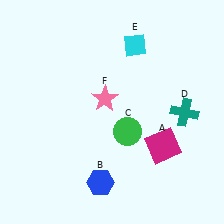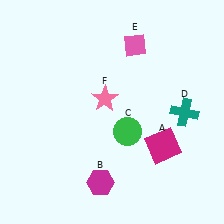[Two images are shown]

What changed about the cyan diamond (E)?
In Image 1, E is cyan. In Image 2, it changed to pink.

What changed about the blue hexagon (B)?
In Image 1, B is blue. In Image 2, it changed to magenta.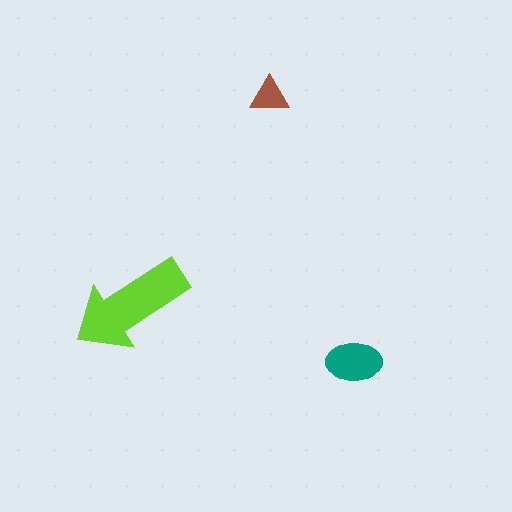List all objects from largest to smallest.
The lime arrow, the teal ellipse, the brown triangle.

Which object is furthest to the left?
The lime arrow is leftmost.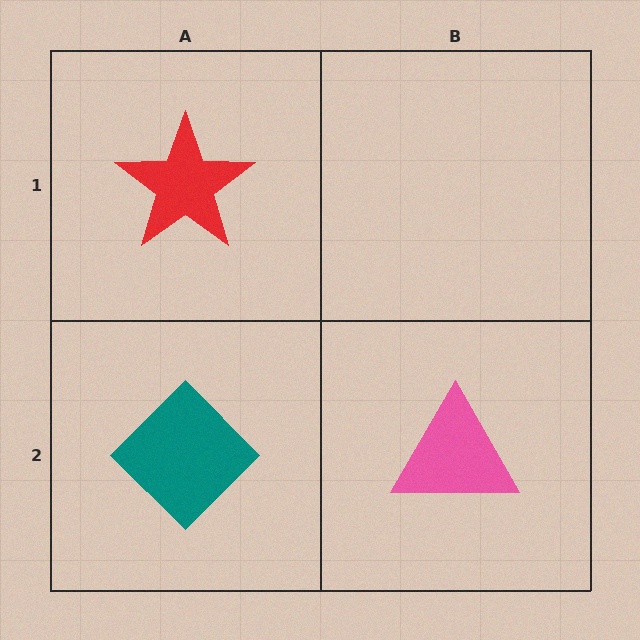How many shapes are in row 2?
2 shapes.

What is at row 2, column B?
A pink triangle.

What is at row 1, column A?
A red star.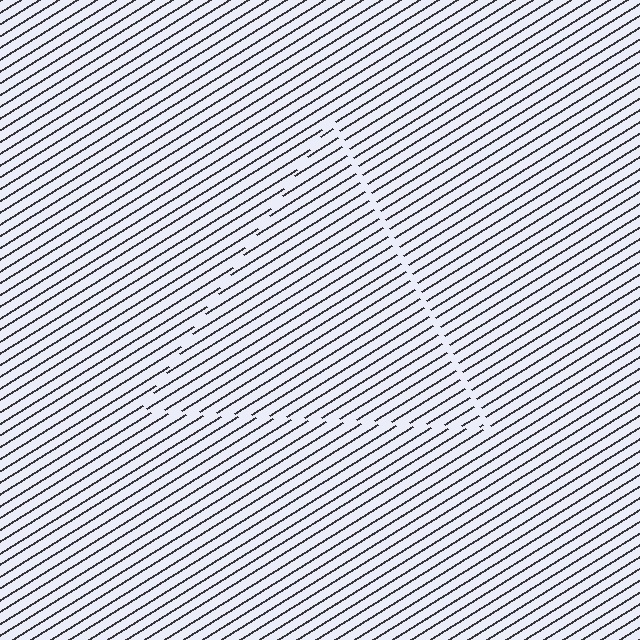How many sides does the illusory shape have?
3 sides — the line-ends trace a triangle.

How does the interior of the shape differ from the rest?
The interior of the shape contains the same grating, shifted by half a period — the contour is defined by the phase discontinuity where line-ends from the inner and outer gratings abut.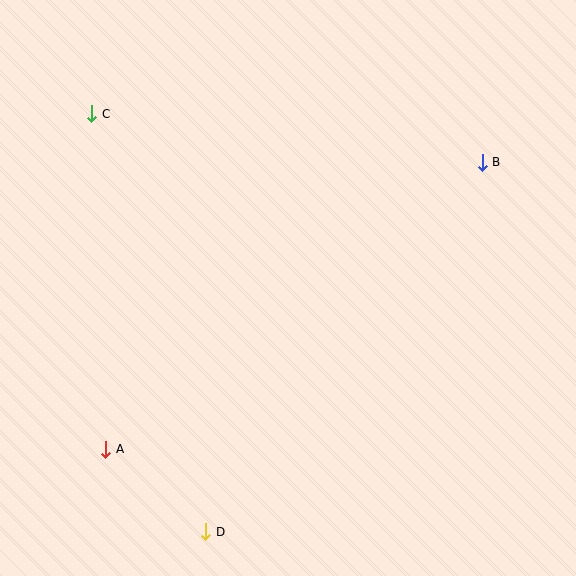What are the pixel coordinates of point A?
Point A is at (106, 449).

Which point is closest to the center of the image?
Point B at (482, 162) is closest to the center.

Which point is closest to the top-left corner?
Point C is closest to the top-left corner.